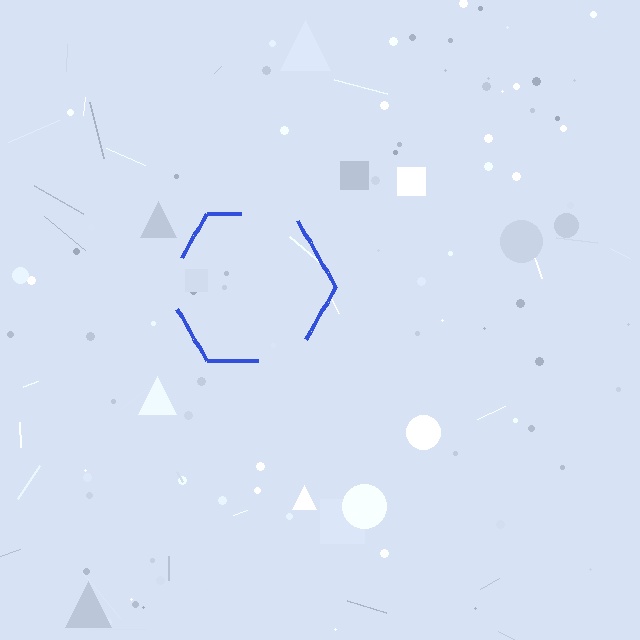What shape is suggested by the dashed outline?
The dashed outline suggests a hexagon.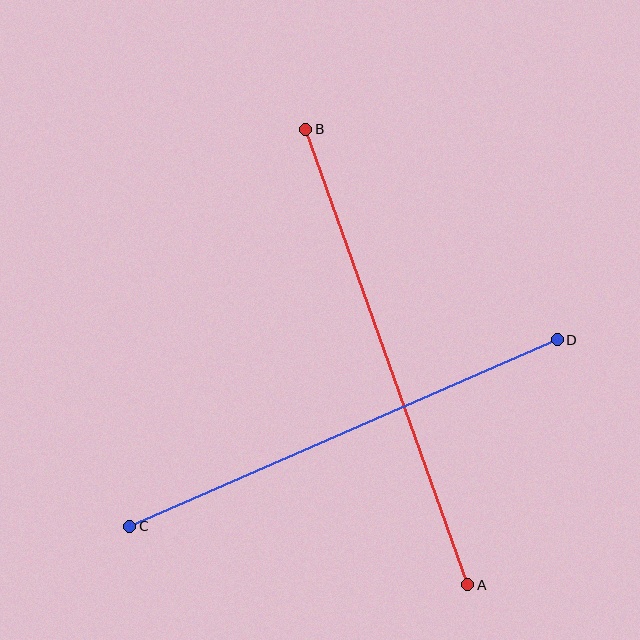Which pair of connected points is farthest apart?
Points A and B are farthest apart.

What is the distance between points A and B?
The distance is approximately 484 pixels.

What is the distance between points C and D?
The distance is approximately 467 pixels.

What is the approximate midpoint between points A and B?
The midpoint is at approximately (387, 357) pixels.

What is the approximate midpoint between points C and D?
The midpoint is at approximately (343, 433) pixels.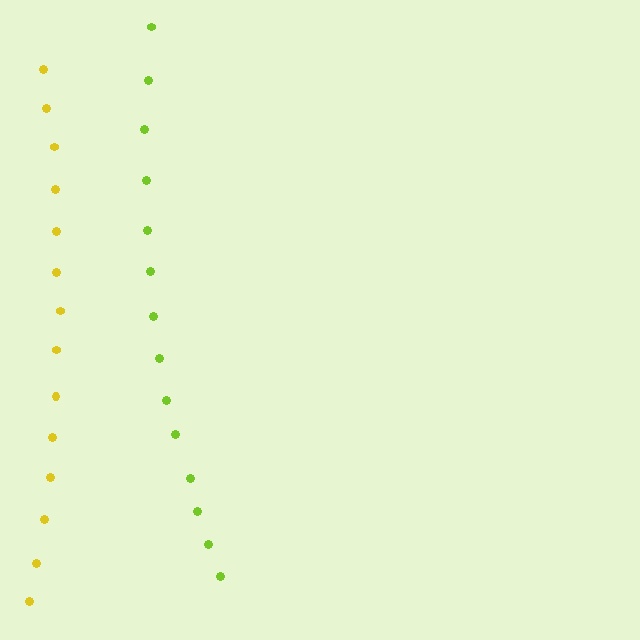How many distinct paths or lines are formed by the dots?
There are 2 distinct paths.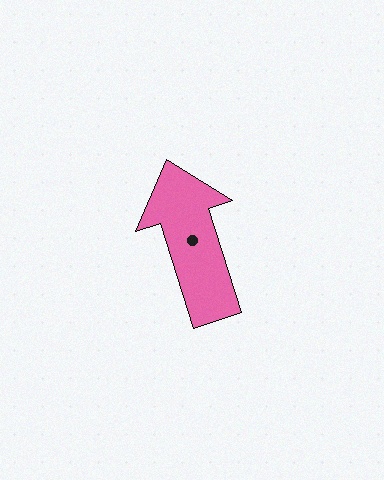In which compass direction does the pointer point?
North.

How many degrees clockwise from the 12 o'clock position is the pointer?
Approximately 342 degrees.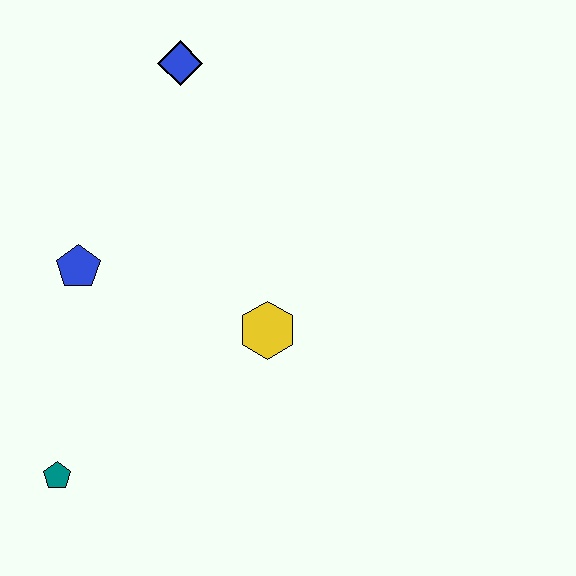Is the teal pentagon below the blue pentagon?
Yes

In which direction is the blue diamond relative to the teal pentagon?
The blue diamond is above the teal pentagon.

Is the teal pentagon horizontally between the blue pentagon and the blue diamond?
No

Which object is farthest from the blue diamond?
The teal pentagon is farthest from the blue diamond.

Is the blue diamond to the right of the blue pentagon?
Yes